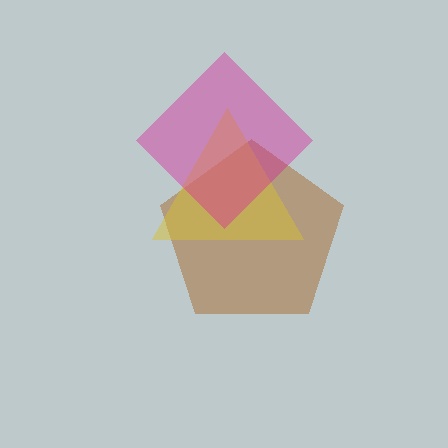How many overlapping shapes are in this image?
There are 3 overlapping shapes in the image.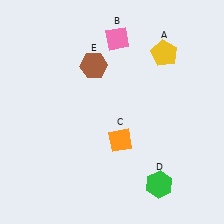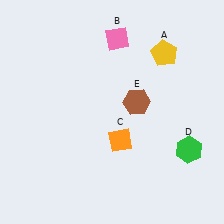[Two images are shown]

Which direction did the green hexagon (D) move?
The green hexagon (D) moved up.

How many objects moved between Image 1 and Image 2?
2 objects moved between the two images.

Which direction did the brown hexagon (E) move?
The brown hexagon (E) moved right.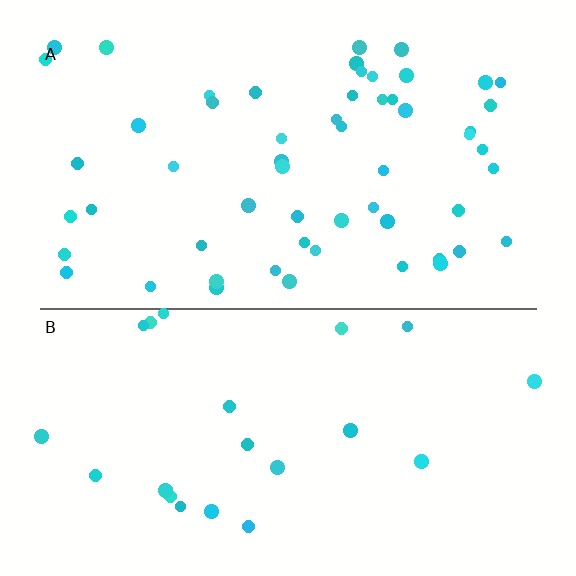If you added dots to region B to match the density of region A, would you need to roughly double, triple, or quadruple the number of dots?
Approximately double.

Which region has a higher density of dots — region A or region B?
A (the top).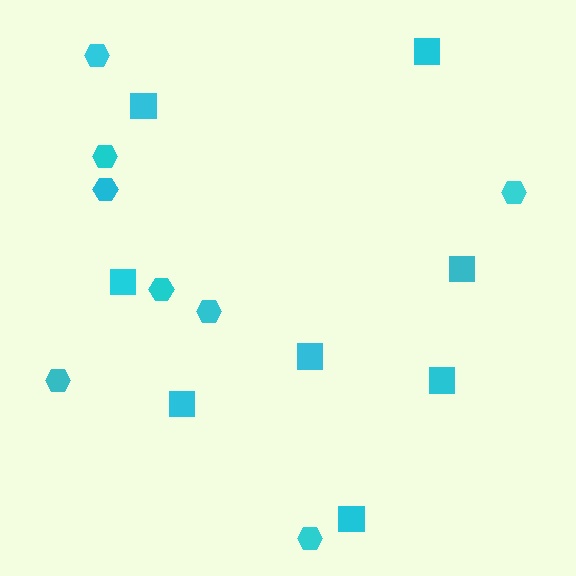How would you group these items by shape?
There are 2 groups: one group of hexagons (8) and one group of squares (8).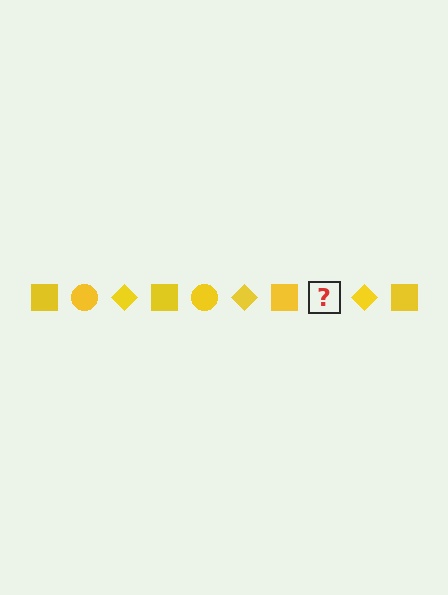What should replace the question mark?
The question mark should be replaced with a yellow circle.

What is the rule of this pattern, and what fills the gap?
The rule is that the pattern cycles through square, circle, diamond shapes in yellow. The gap should be filled with a yellow circle.